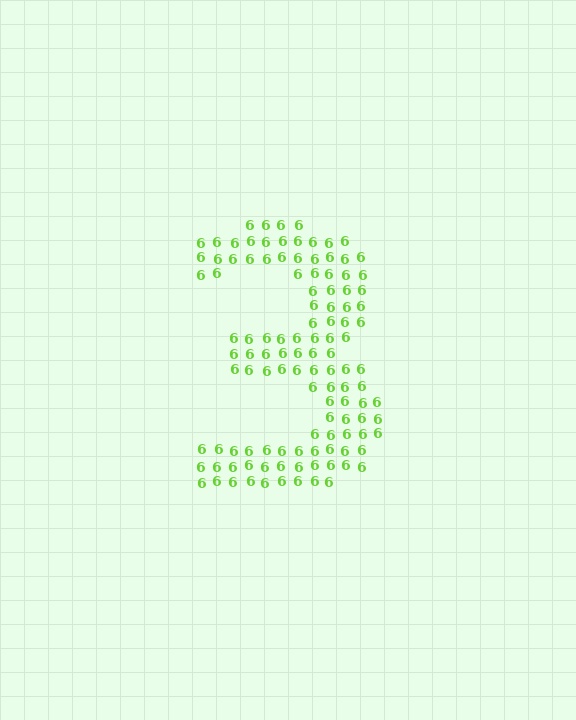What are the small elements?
The small elements are digit 6's.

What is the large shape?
The large shape is the digit 3.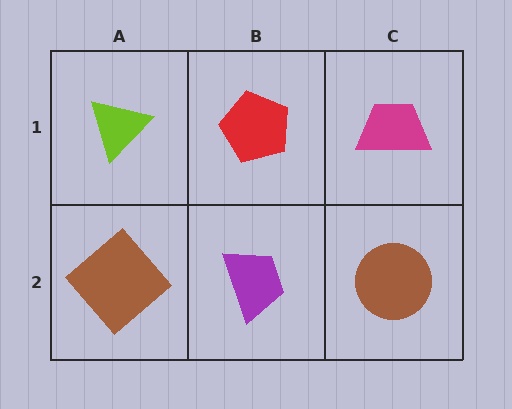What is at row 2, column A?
A brown diamond.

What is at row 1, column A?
A lime triangle.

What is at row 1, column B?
A red pentagon.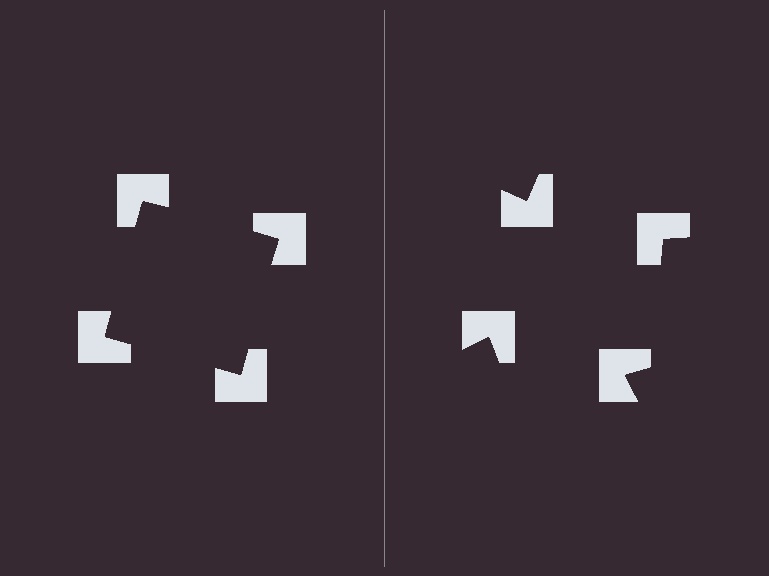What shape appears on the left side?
An illusory square.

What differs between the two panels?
The notched squares are positioned identically on both sides; only the wedge orientations differ. On the left they align to a square; on the right they are misaligned.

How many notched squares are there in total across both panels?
8 — 4 on each side.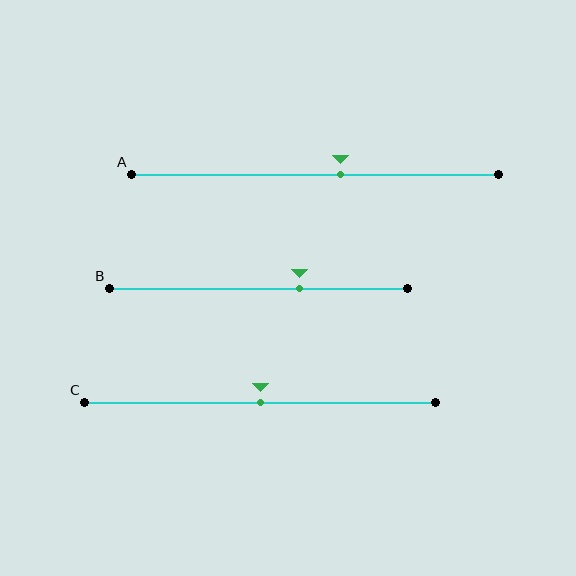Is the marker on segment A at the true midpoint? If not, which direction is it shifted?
No, the marker on segment A is shifted to the right by about 7% of the segment length.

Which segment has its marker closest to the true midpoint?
Segment C has its marker closest to the true midpoint.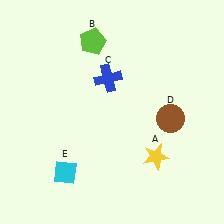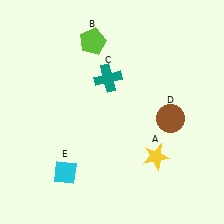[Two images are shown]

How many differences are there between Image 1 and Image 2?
There is 1 difference between the two images.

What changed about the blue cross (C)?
In Image 1, C is blue. In Image 2, it changed to teal.